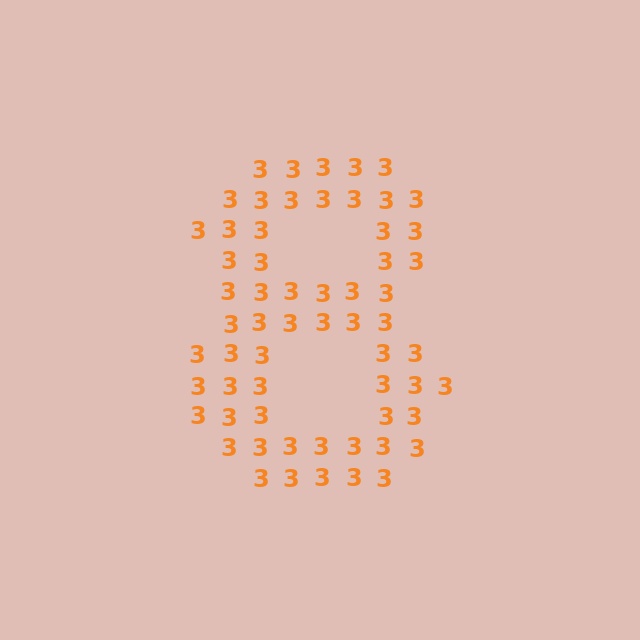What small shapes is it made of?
It is made of small digit 3's.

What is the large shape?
The large shape is the digit 8.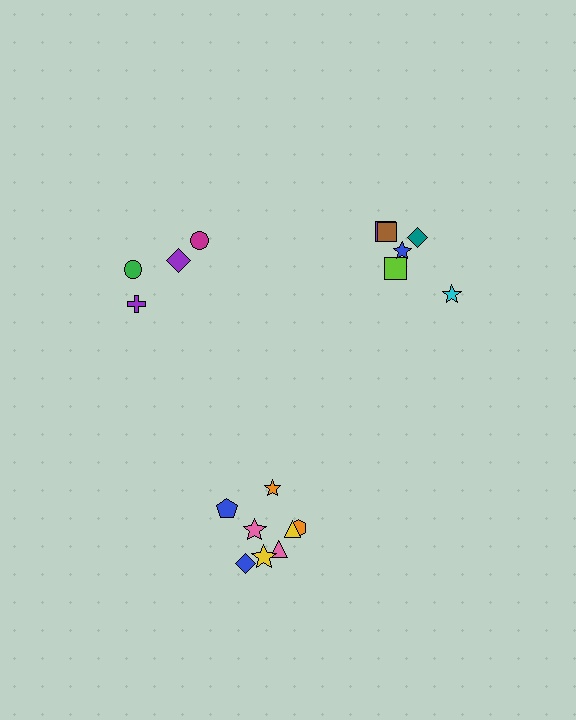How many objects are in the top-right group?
There are 6 objects.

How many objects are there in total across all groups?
There are 18 objects.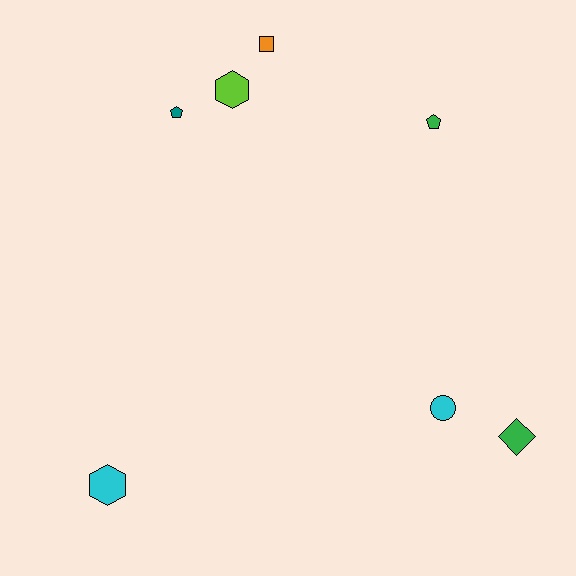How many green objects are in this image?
There are 2 green objects.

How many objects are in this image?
There are 7 objects.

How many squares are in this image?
There is 1 square.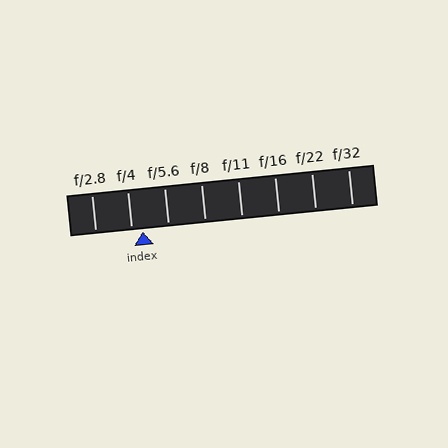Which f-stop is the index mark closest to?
The index mark is closest to f/4.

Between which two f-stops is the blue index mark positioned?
The index mark is between f/4 and f/5.6.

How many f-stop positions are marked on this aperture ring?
There are 8 f-stop positions marked.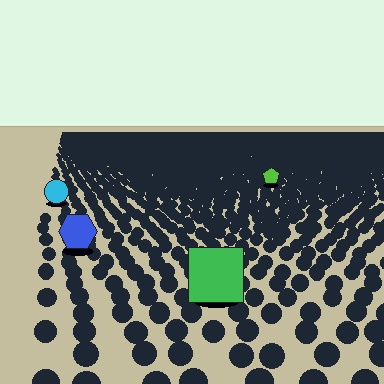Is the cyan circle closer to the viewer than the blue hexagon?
No. The blue hexagon is closer — you can tell from the texture gradient: the ground texture is coarser near it.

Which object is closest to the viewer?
The green square is closest. The texture marks near it are larger and more spread out.